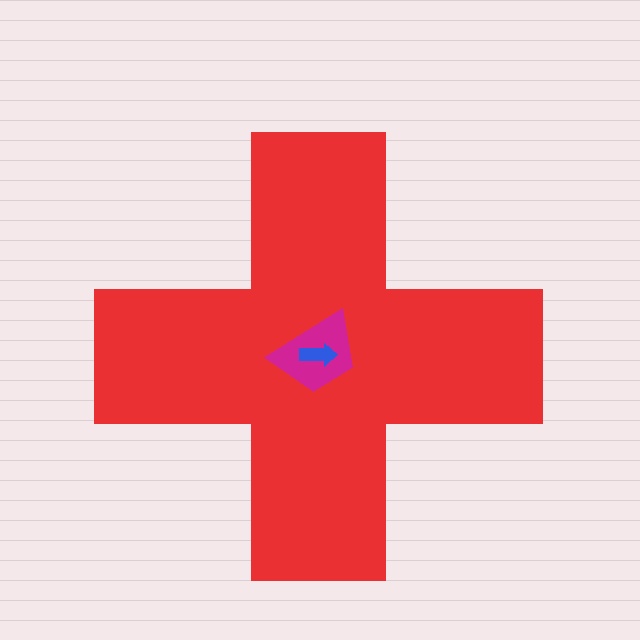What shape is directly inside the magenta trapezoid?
The blue arrow.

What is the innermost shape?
The blue arrow.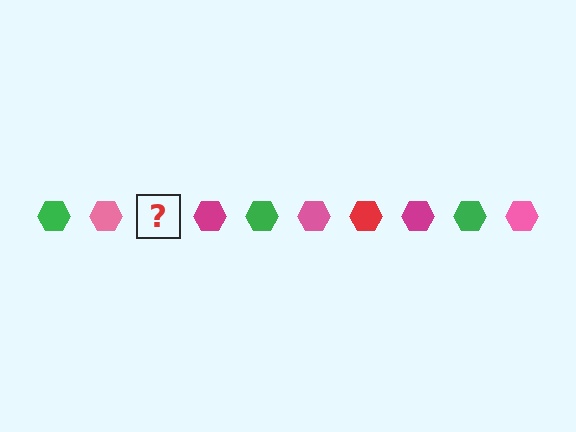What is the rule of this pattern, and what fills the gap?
The rule is that the pattern cycles through green, pink, red, magenta hexagons. The gap should be filled with a red hexagon.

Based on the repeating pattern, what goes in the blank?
The blank should be a red hexagon.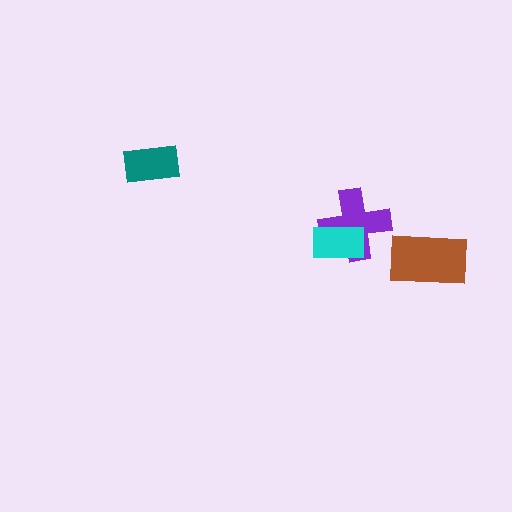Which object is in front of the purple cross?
The cyan rectangle is in front of the purple cross.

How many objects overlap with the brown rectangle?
0 objects overlap with the brown rectangle.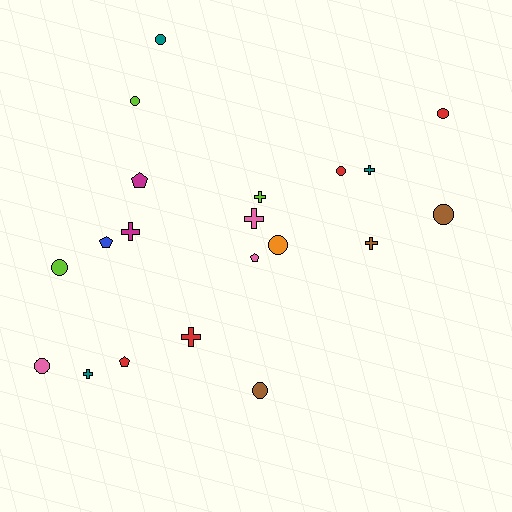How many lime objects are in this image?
There are 3 lime objects.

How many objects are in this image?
There are 20 objects.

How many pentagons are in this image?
There are 4 pentagons.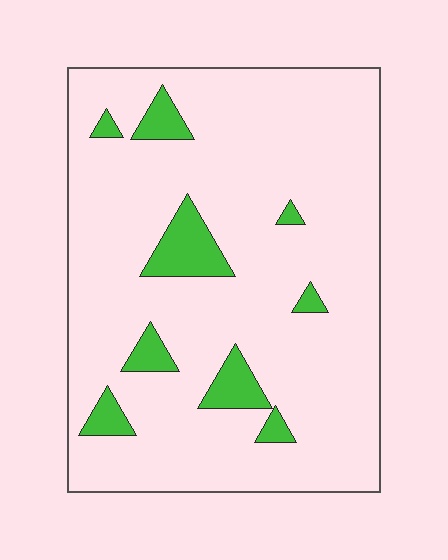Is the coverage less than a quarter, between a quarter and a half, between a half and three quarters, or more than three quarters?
Less than a quarter.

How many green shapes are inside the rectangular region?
9.